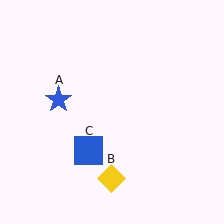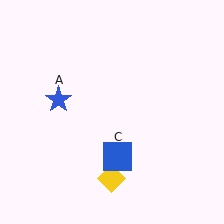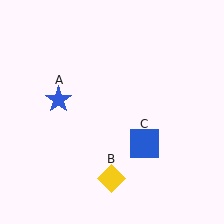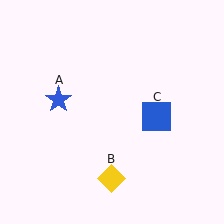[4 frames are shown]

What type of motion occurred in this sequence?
The blue square (object C) rotated counterclockwise around the center of the scene.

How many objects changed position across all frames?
1 object changed position: blue square (object C).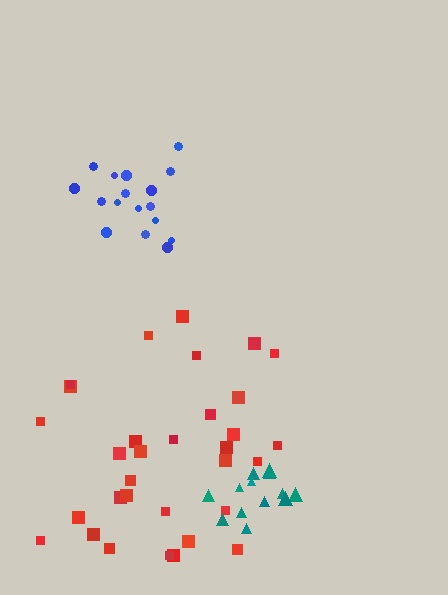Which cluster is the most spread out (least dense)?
Red.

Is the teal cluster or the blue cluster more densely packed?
Teal.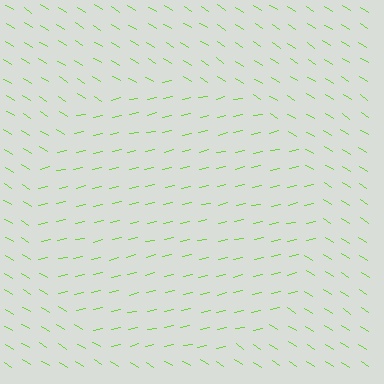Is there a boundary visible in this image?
Yes, there is a texture boundary formed by a change in line orientation.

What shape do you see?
I see a circle.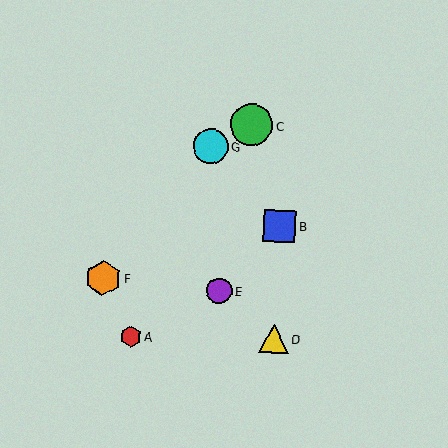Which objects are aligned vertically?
Objects B, D are aligned vertically.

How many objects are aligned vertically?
2 objects (B, D) are aligned vertically.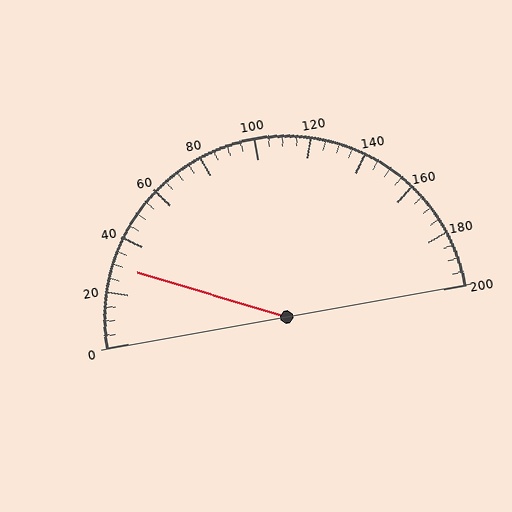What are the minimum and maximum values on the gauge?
The gauge ranges from 0 to 200.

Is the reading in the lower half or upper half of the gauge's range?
The reading is in the lower half of the range (0 to 200).